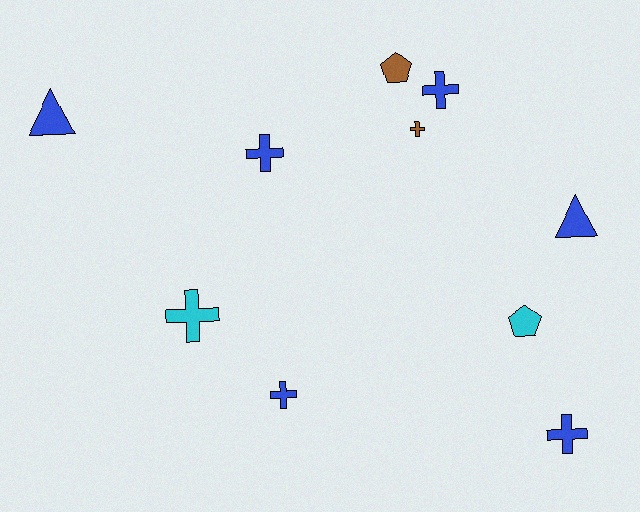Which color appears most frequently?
Blue, with 6 objects.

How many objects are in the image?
There are 10 objects.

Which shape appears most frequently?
Cross, with 6 objects.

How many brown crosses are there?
There is 1 brown cross.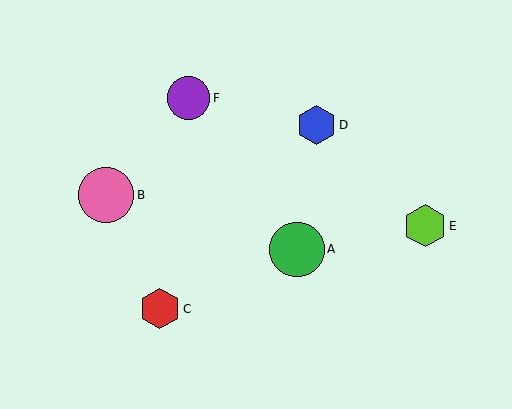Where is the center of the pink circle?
The center of the pink circle is at (106, 195).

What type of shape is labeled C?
Shape C is a red hexagon.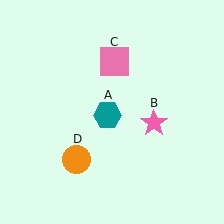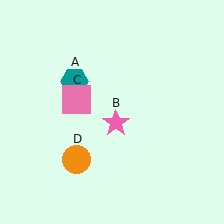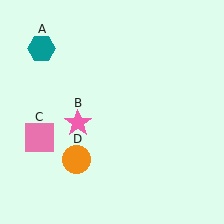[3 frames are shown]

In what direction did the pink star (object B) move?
The pink star (object B) moved left.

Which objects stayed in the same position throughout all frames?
Orange circle (object D) remained stationary.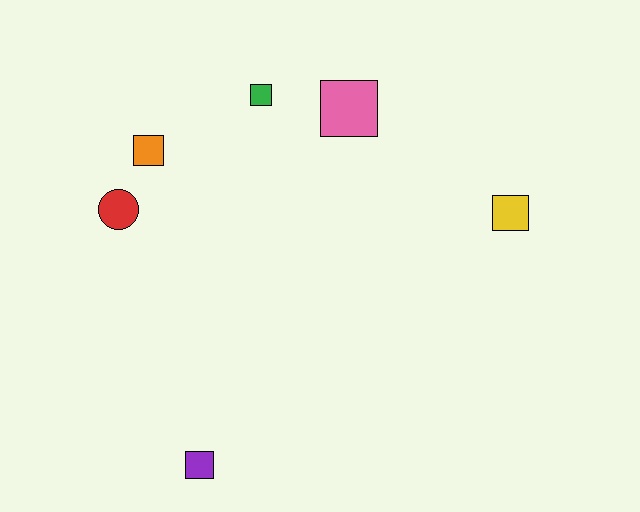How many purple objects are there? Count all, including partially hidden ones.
There is 1 purple object.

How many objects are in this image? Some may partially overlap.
There are 6 objects.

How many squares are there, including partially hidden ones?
There are 5 squares.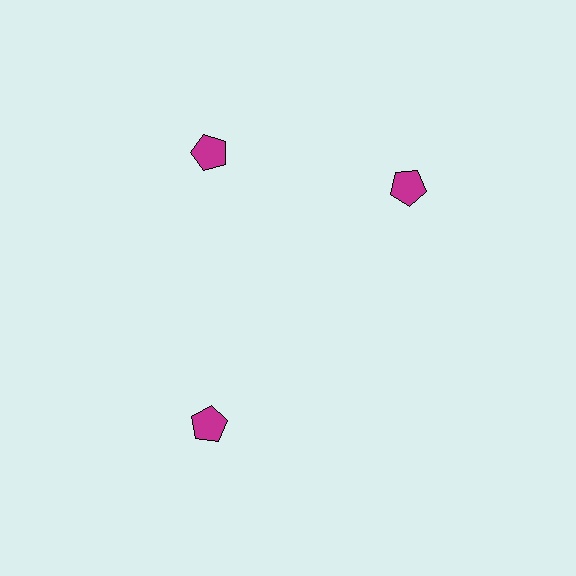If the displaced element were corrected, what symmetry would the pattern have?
It would have 3-fold rotational symmetry — the pattern would map onto itself every 120 degrees.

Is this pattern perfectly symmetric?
No. The 3 magenta pentagons are arranged in a ring, but one element near the 3 o'clock position is rotated out of alignment along the ring, breaking the 3-fold rotational symmetry.